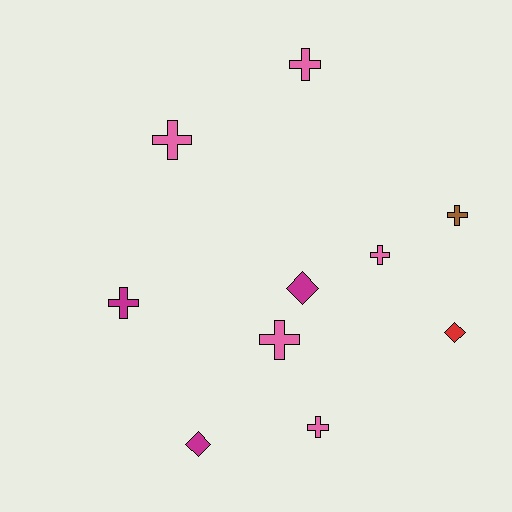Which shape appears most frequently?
Cross, with 7 objects.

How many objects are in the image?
There are 10 objects.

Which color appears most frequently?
Pink, with 5 objects.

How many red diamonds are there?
There is 1 red diamond.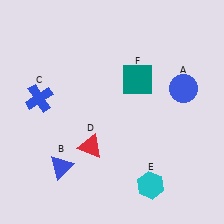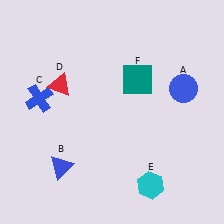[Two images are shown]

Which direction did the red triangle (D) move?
The red triangle (D) moved up.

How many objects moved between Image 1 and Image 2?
1 object moved between the two images.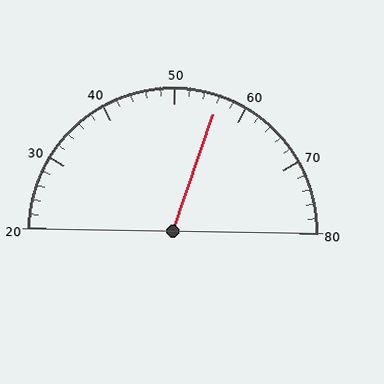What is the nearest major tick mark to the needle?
The nearest major tick mark is 60.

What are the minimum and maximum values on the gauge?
The gauge ranges from 20 to 80.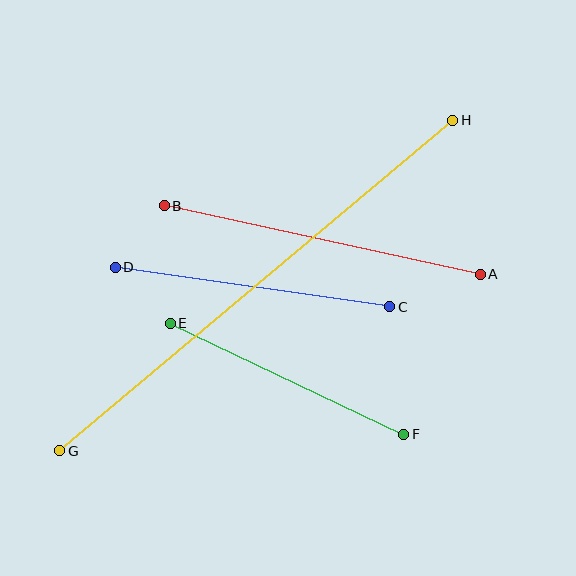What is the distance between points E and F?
The distance is approximately 258 pixels.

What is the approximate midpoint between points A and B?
The midpoint is at approximately (322, 240) pixels.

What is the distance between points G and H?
The distance is approximately 514 pixels.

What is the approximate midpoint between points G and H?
The midpoint is at approximately (256, 286) pixels.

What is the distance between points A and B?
The distance is approximately 323 pixels.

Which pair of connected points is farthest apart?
Points G and H are farthest apart.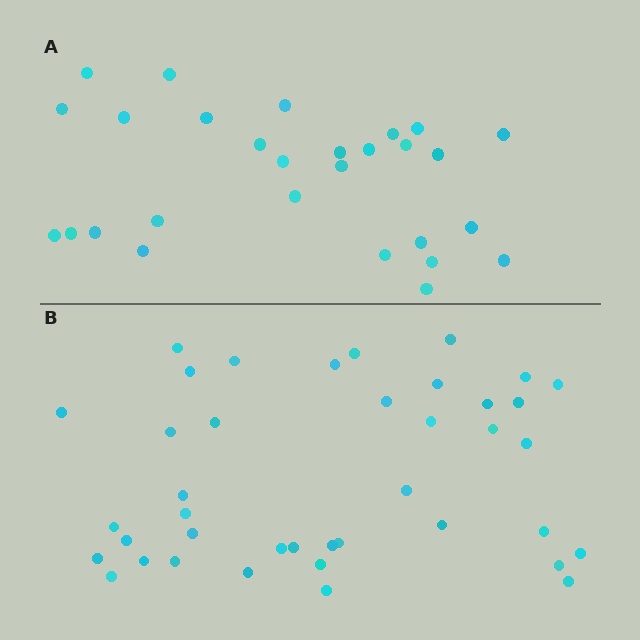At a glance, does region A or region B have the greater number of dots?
Region B (the bottom region) has more dots.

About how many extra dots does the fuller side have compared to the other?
Region B has roughly 12 or so more dots than region A.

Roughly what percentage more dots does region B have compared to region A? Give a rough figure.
About 45% more.